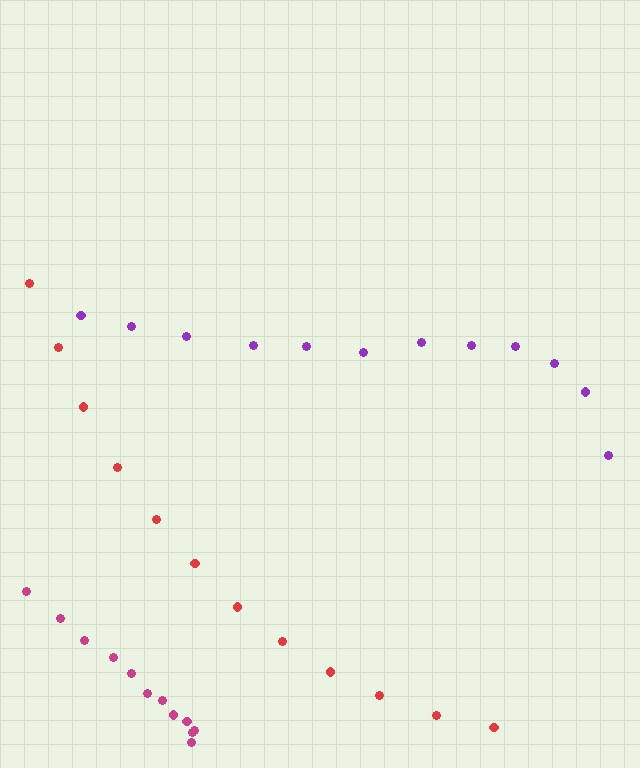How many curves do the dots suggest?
There are 3 distinct paths.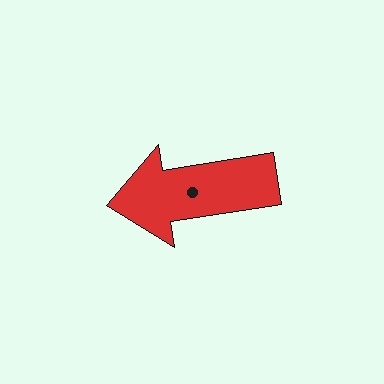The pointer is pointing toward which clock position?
Roughly 9 o'clock.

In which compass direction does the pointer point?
West.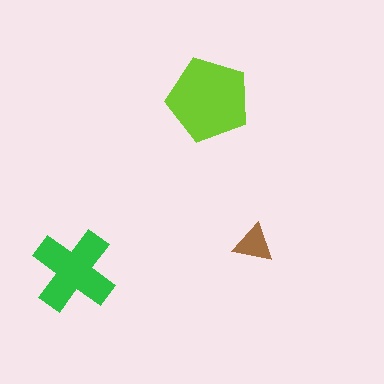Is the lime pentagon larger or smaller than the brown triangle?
Larger.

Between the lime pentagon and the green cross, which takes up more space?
The lime pentagon.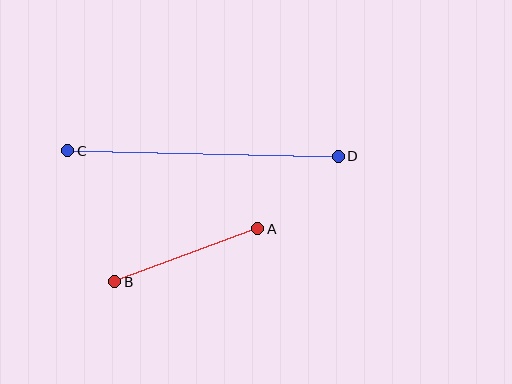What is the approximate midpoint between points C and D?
The midpoint is at approximately (203, 154) pixels.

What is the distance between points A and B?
The distance is approximately 153 pixels.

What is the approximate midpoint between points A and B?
The midpoint is at approximately (186, 255) pixels.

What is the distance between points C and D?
The distance is approximately 271 pixels.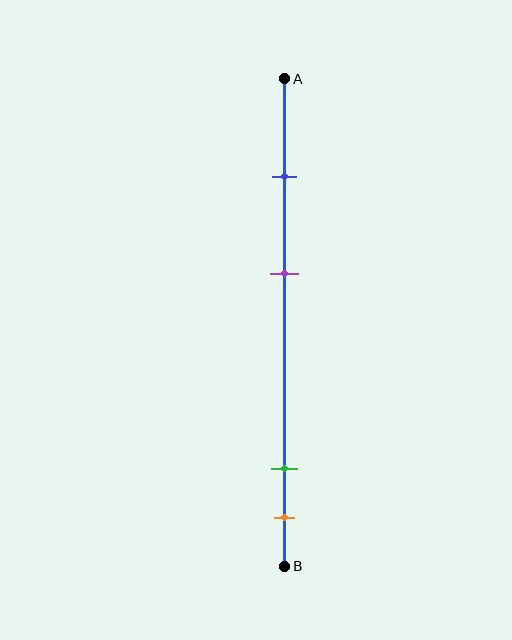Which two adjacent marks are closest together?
The green and orange marks are the closest adjacent pair.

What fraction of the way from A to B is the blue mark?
The blue mark is approximately 20% (0.2) of the way from A to B.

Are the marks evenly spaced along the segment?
No, the marks are not evenly spaced.